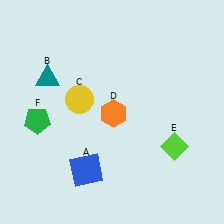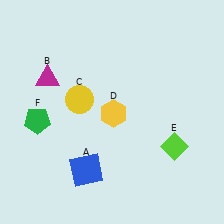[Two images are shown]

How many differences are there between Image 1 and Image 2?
There are 2 differences between the two images.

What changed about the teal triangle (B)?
In Image 1, B is teal. In Image 2, it changed to magenta.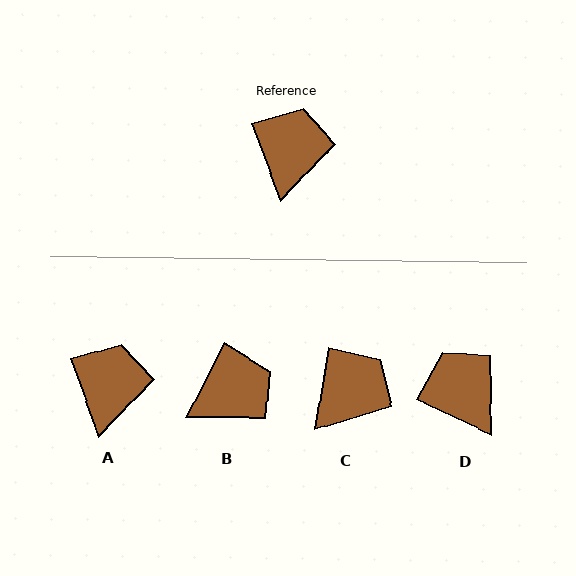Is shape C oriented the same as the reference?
No, it is off by about 29 degrees.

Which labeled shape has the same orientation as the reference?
A.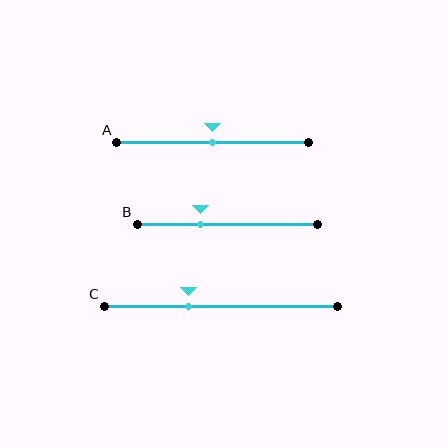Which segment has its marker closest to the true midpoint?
Segment A has its marker closest to the true midpoint.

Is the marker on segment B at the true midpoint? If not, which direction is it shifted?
No, the marker on segment B is shifted to the left by about 15% of the segment length.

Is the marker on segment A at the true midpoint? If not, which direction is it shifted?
Yes, the marker on segment A is at the true midpoint.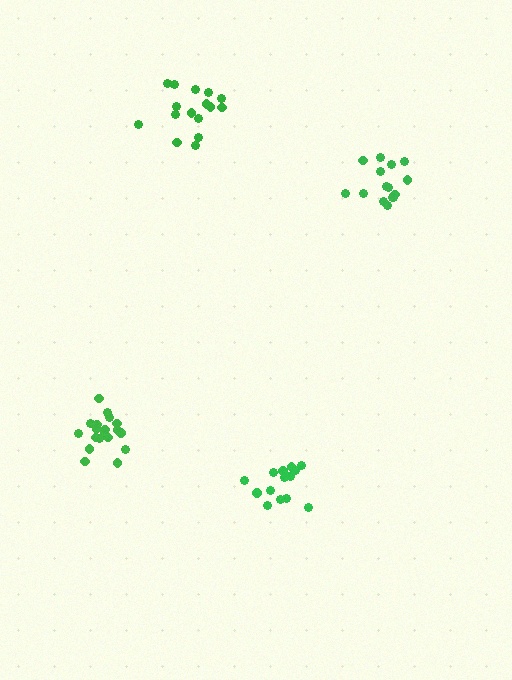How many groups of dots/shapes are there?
There are 4 groups.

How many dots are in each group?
Group 1: 16 dots, Group 2: 16 dots, Group 3: 19 dots, Group 4: 15 dots (66 total).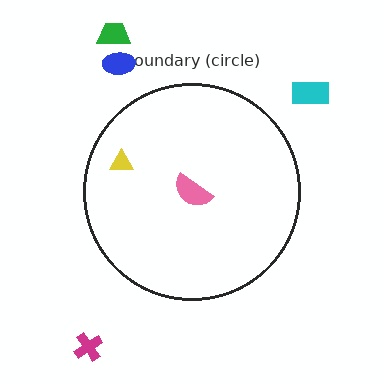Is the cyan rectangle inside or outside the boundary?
Outside.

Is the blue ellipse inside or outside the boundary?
Outside.